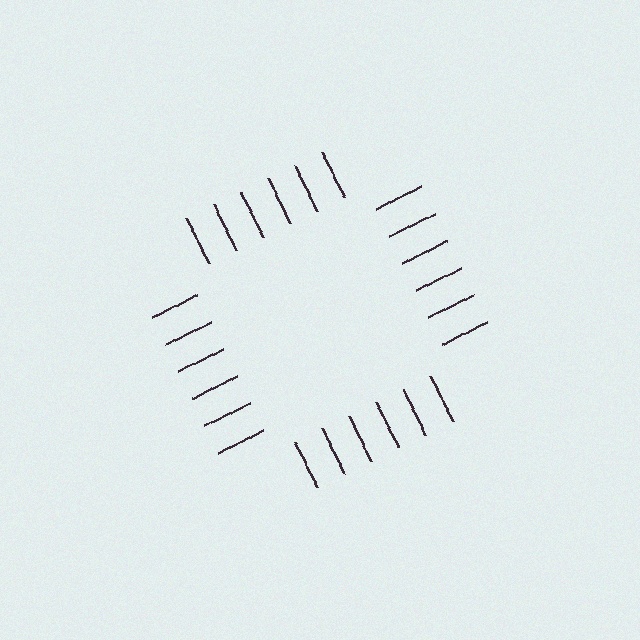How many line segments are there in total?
24 — 6 along each of the 4 edges.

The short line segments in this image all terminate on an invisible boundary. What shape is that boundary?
An illusory square — the line segments terminate on its edges but no continuous stroke is drawn.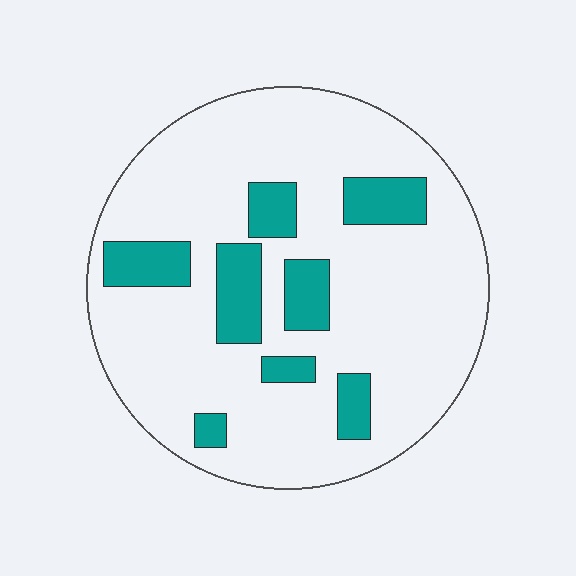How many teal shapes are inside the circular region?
8.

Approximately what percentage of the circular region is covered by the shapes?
Approximately 20%.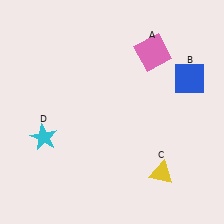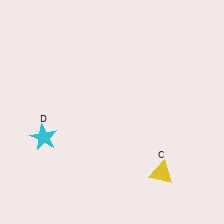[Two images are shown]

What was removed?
The pink square (A), the blue square (B) were removed in Image 2.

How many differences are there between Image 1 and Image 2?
There are 2 differences between the two images.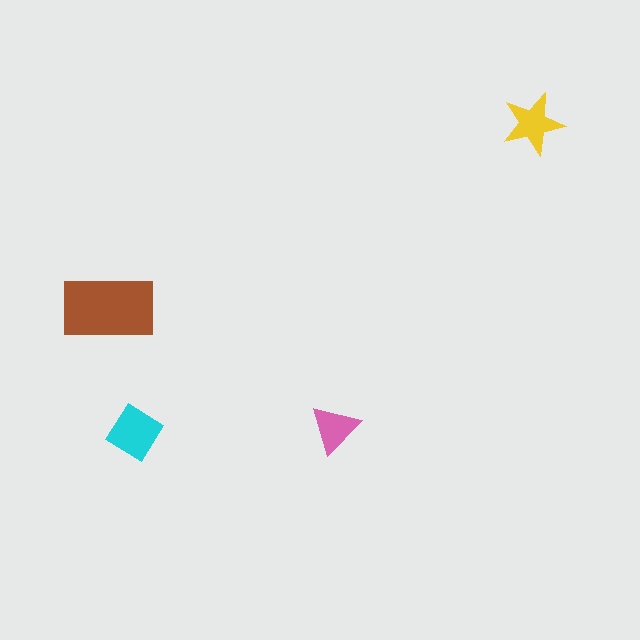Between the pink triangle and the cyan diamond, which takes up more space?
The cyan diamond.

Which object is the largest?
The brown rectangle.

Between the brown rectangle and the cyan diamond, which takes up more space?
The brown rectangle.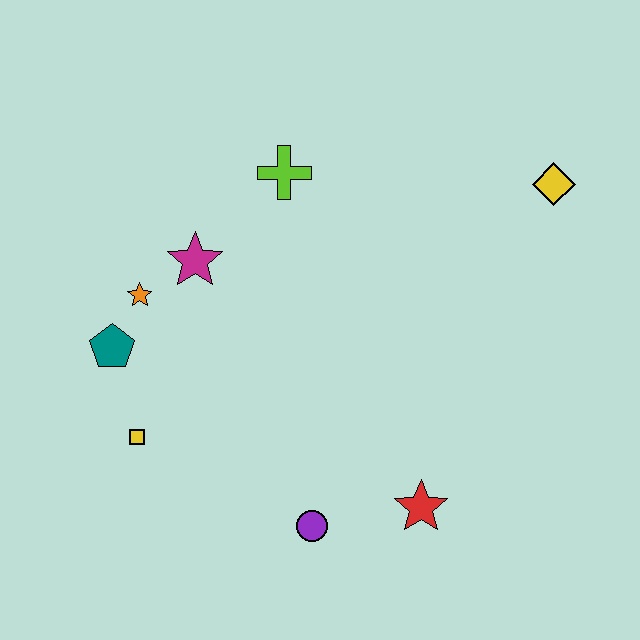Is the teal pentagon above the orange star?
No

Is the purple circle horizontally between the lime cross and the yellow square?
No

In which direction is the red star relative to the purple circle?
The red star is to the right of the purple circle.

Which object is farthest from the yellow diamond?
The yellow square is farthest from the yellow diamond.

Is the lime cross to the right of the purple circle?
No